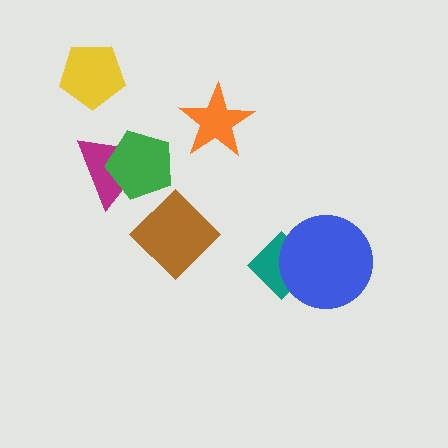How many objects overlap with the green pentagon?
1 object overlaps with the green pentagon.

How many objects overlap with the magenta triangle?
1 object overlaps with the magenta triangle.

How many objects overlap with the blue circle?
1 object overlaps with the blue circle.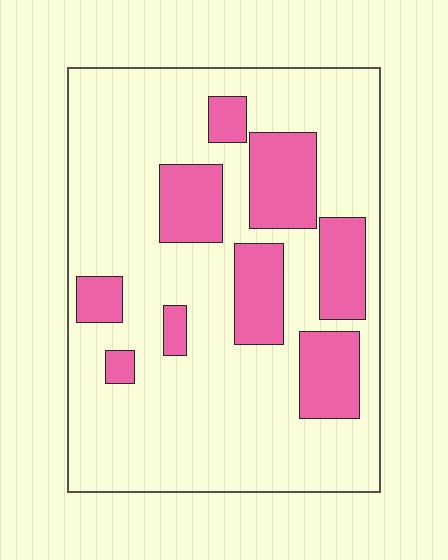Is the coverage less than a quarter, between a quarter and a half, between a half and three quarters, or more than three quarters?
Less than a quarter.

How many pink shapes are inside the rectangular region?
9.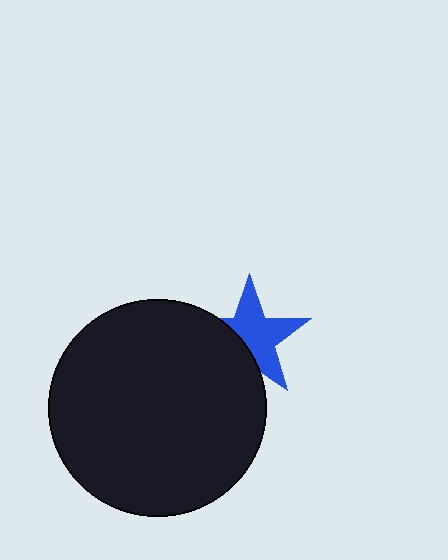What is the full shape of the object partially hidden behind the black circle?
The partially hidden object is a blue star.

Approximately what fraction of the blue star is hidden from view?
Roughly 37% of the blue star is hidden behind the black circle.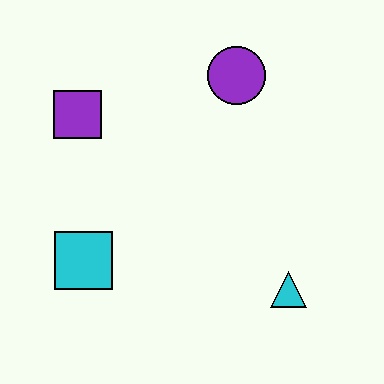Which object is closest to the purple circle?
The purple square is closest to the purple circle.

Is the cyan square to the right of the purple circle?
No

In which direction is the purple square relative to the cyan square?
The purple square is above the cyan square.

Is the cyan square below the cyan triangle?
No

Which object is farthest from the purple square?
The cyan triangle is farthest from the purple square.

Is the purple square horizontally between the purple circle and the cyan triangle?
No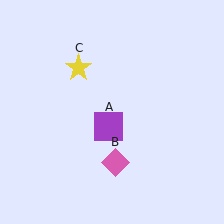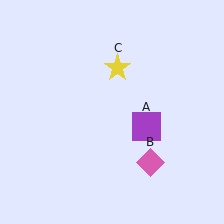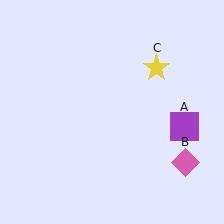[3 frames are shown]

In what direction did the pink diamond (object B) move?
The pink diamond (object B) moved right.